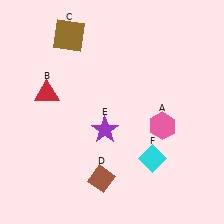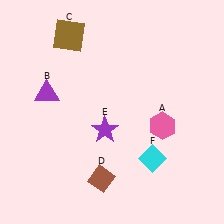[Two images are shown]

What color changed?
The triangle (B) changed from red in Image 1 to purple in Image 2.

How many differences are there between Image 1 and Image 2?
There is 1 difference between the two images.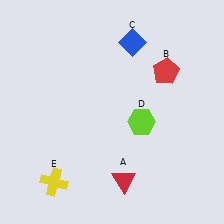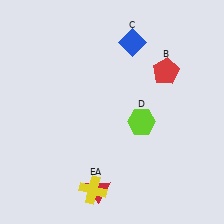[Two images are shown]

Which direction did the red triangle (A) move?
The red triangle (A) moved left.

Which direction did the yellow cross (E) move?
The yellow cross (E) moved right.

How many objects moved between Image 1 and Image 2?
2 objects moved between the two images.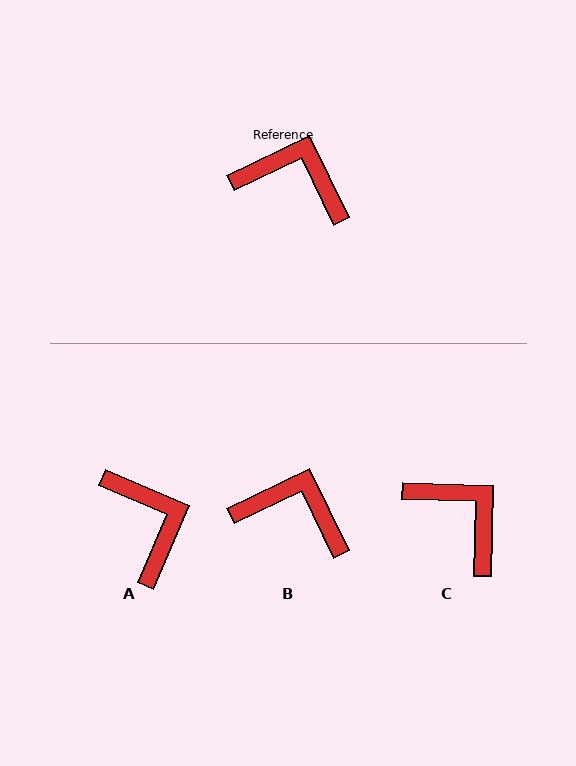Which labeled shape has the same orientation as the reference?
B.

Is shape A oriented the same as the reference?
No, it is off by about 49 degrees.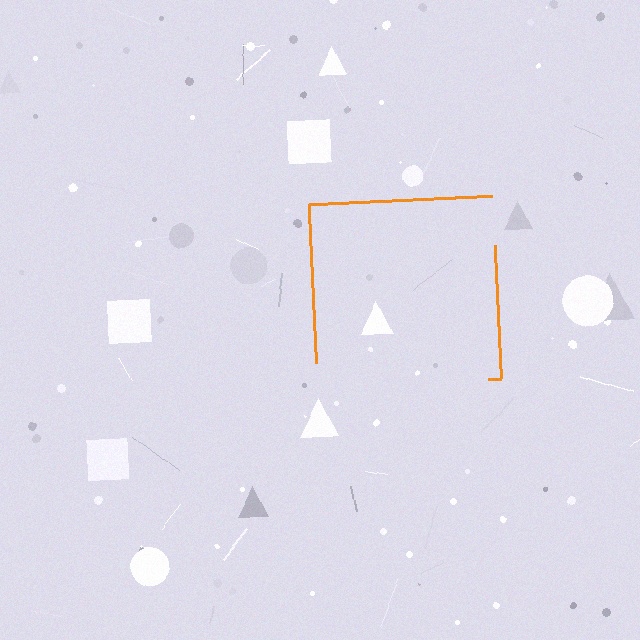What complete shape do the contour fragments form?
The contour fragments form a square.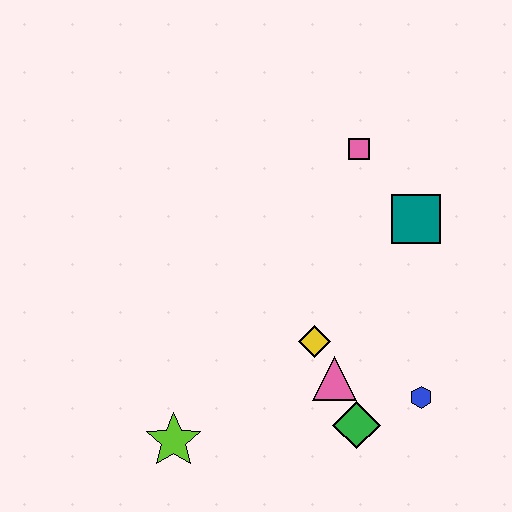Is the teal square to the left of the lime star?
No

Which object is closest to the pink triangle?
The yellow diamond is closest to the pink triangle.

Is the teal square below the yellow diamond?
No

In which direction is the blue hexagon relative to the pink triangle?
The blue hexagon is to the right of the pink triangle.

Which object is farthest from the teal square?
The lime star is farthest from the teal square.